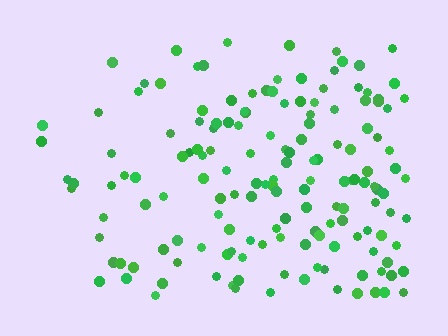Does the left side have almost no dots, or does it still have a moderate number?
Still a moderate number, just noticeably fewer than the right.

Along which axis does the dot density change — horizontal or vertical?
Horizontal.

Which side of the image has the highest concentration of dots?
The right.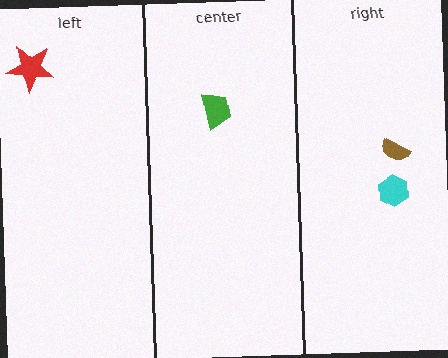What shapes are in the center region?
The green trapezoid.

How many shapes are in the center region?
1.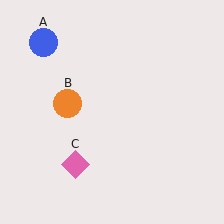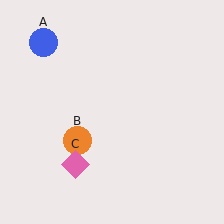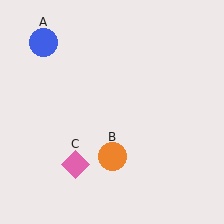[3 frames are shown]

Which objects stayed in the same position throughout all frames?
Blue circle (object A) and pink diamond (object C) remained stationary.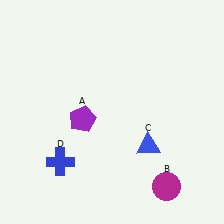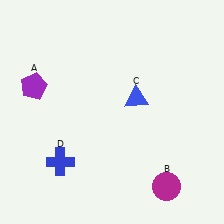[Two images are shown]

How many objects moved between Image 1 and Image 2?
2 objects moved between the two images.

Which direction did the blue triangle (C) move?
The blue triangle (C) moved up.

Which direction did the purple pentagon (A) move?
The purple pentagon (A) moved left.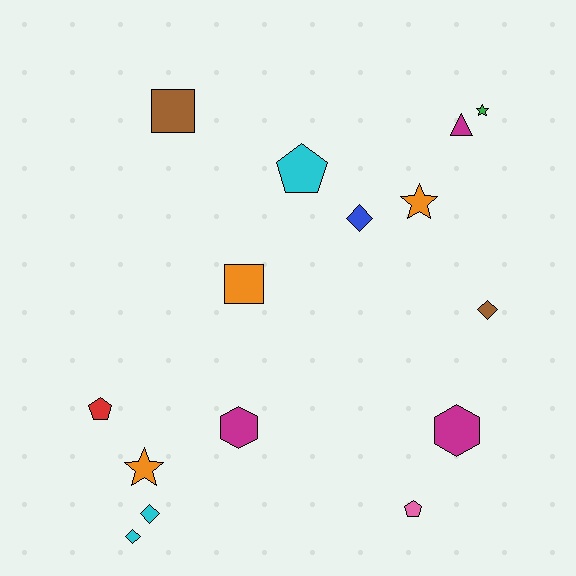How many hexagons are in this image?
There are 2 hexagons.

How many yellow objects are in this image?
There are no yellow objects.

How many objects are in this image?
There are 15 objects.